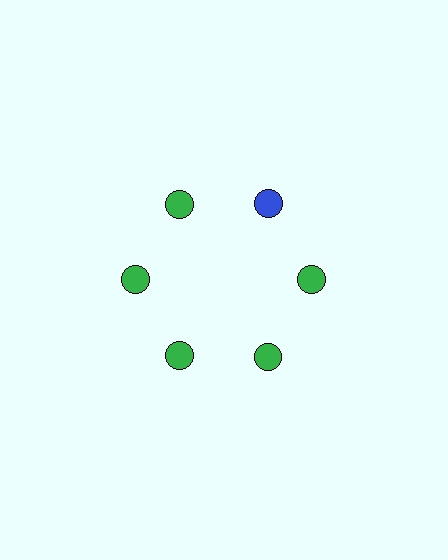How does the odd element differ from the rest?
It has a different color: blue instead of green.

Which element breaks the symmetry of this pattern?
The blue circle at roughly the 1 o'clock position breaks the symmetry. All other shapes are green circles.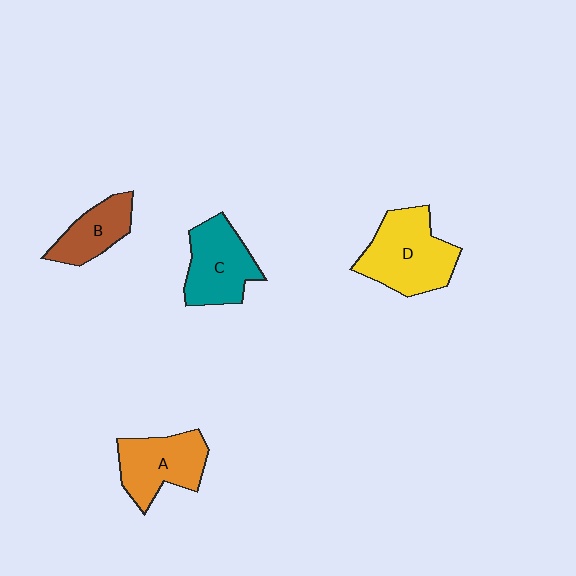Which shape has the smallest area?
Shape B (brown).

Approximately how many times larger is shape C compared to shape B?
Approximately 1.4 times.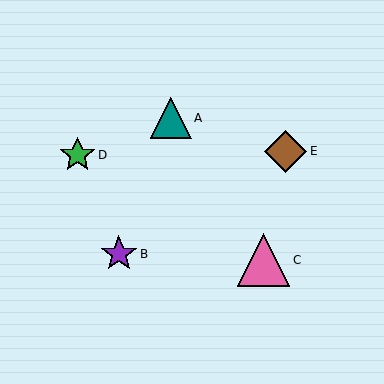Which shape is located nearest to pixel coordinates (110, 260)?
The purple star (labeled B) at (119, 254) is nearest to that location.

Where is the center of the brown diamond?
The center of the brown diamond is at (286, 151).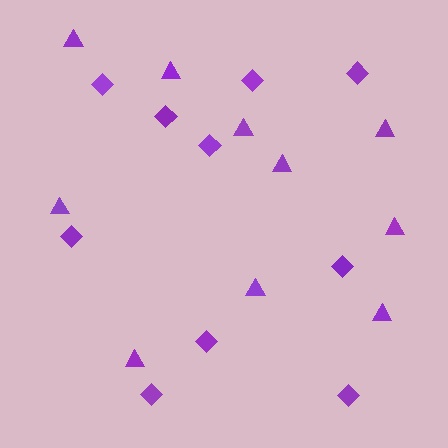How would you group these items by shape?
There are 2 groups: one group of triangles (10) and one group of diamonds (10).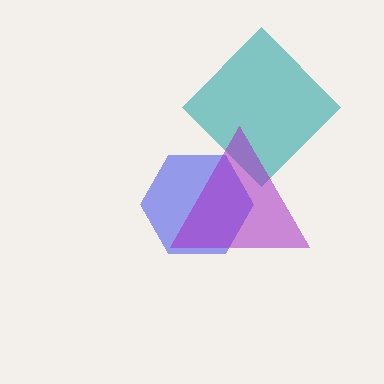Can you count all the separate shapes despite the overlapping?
Yes, there are 3 separate shapes.